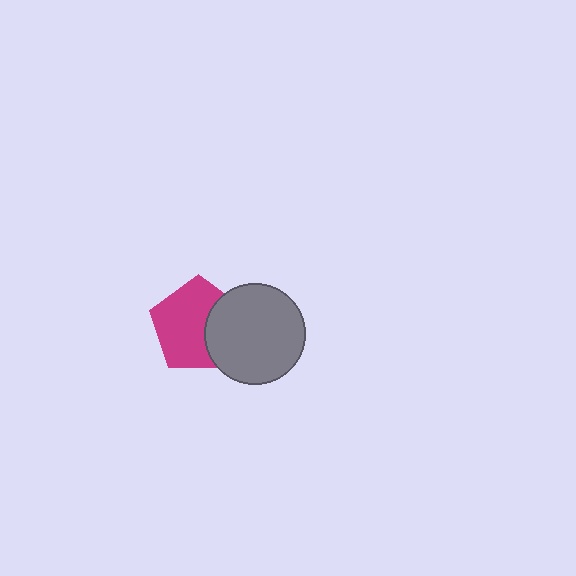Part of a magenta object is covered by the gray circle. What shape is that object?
It is a pentagon.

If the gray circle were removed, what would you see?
You would see the complete magenta pentagon.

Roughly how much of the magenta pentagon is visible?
Most of it is visible (roughly 66%).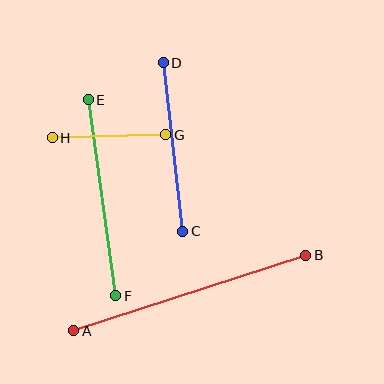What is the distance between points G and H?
The distance is approximately 114 pixels.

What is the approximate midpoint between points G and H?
The midpoint is at approximately (109, 136) pixels.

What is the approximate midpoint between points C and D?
The midpoint is at approximately (173, 147) pixels.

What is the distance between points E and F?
The distance is approximately 198 pixels.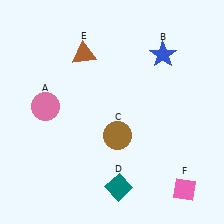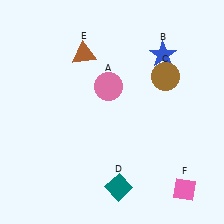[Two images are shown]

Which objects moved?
The objects that moved are: the pink circle (A), the brown circle (C).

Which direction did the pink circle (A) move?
The pink circle (A) moved right.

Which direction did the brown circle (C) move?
The brown circle (C) moved up.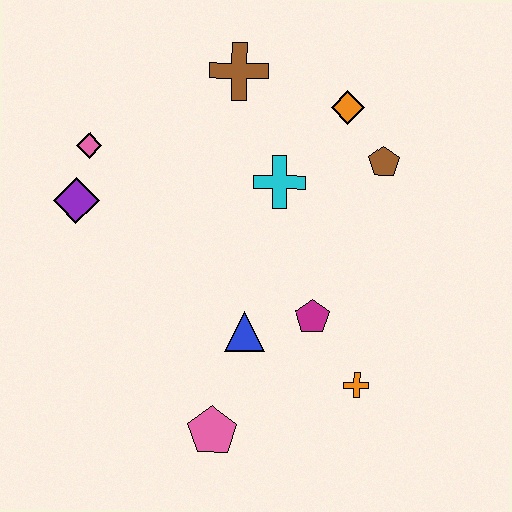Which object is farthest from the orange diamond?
The pink pentagon is farthest from the orange diamond.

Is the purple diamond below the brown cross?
Yes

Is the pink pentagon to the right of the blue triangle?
No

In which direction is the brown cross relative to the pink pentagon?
The brown cross is above the pink pentagon.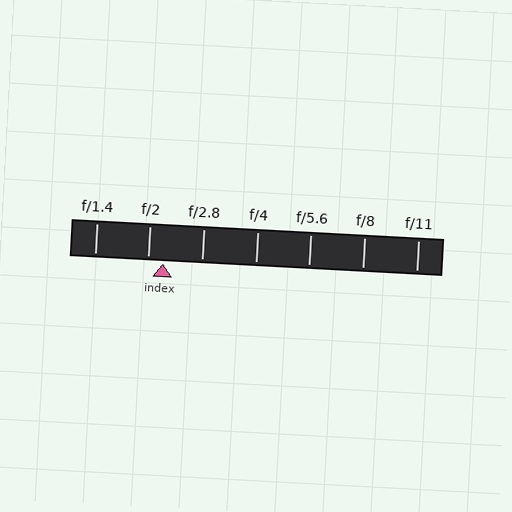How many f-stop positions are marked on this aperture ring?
There are 7 f-stop positions marked.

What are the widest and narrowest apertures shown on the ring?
The widest aperture shown is f/1.4 and the narrowest is f/11.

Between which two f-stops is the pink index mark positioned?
The index mark is between f/2 and f/2.8.